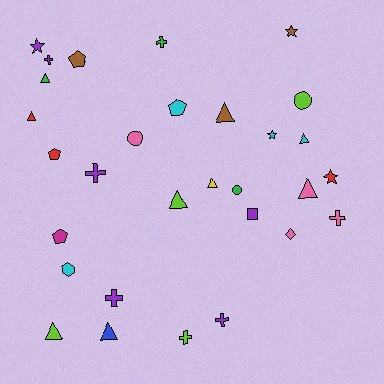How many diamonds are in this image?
There is 1 diamond.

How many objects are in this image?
There are 30 objects.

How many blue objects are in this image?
There is 1 blue object.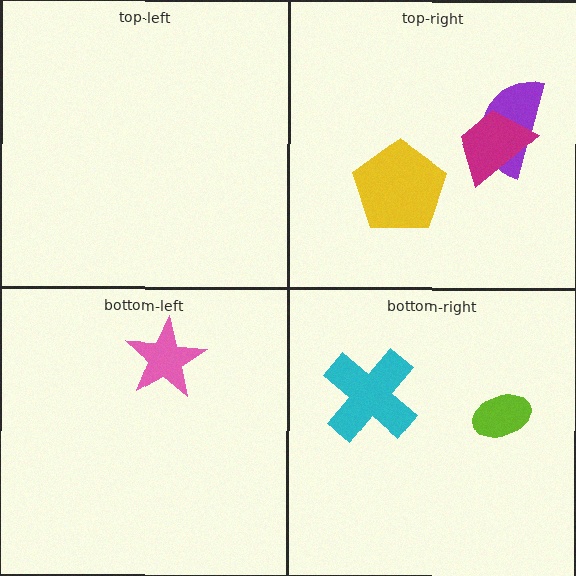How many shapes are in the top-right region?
3.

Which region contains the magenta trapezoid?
The top-right region.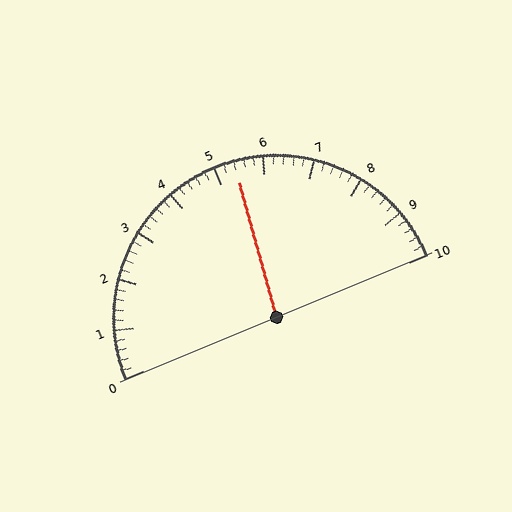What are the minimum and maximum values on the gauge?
The gauge ranges from 0 to 10.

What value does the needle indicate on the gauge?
The needle indicates approximately 5.4.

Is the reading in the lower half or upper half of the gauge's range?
The reading is in the upper half of the range (0 to 10).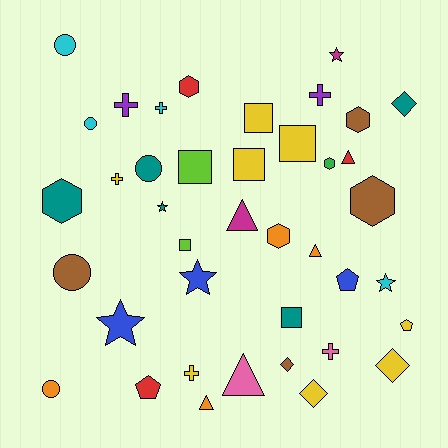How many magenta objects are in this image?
There are 2 magenta objects.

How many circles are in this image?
There are 5 circles.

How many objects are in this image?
There are 40 objects.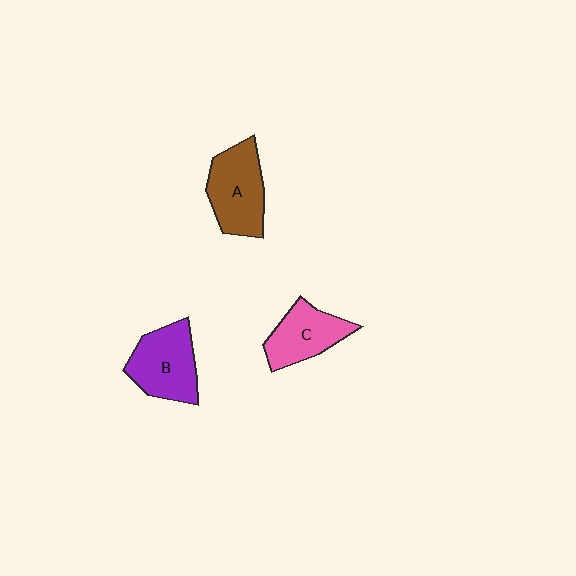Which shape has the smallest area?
Shape C (pink).